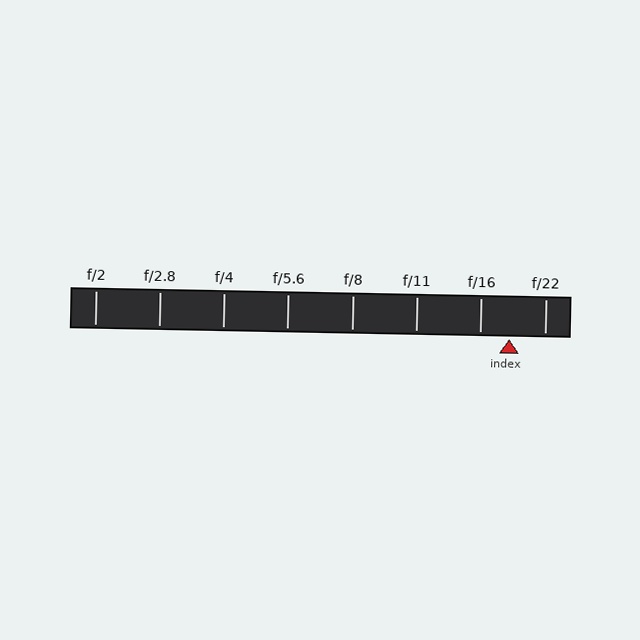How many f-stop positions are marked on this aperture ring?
There are 8 f-stop positions marked.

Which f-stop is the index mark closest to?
The index mark is closest to f/16.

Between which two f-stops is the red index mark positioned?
The index mark is between f/16 and f/22.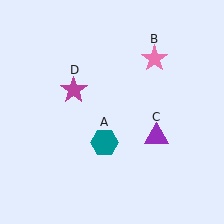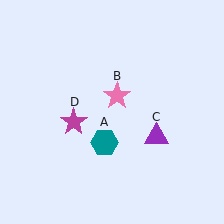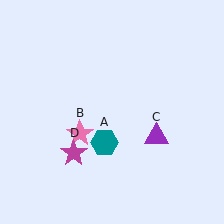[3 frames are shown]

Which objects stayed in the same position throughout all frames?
Teal hexagon (object A) and purple triangle (object C) remained stationary.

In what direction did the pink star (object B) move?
The pink star (object B) moved down and to the left.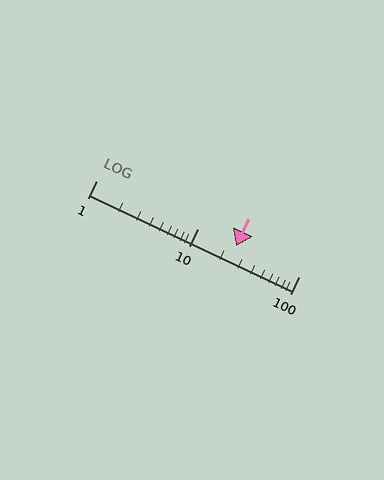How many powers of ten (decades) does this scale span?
The scale spans 2 decades, from 1 to 100.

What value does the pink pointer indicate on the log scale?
The pointer indicates approximately 24.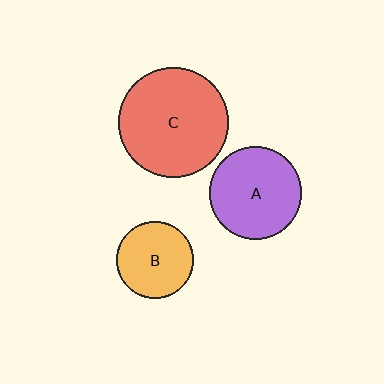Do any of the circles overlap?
No, none of the circles overlap.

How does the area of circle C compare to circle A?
Approximately 1.4 times.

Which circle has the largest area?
Circle C (red).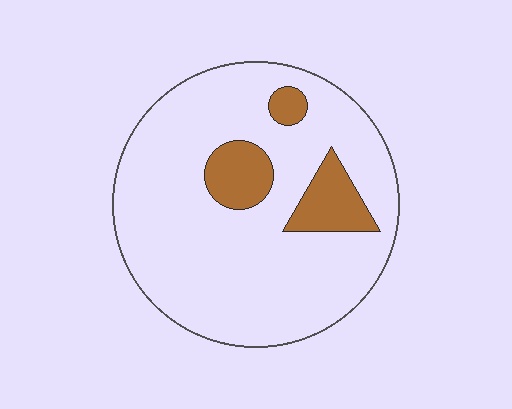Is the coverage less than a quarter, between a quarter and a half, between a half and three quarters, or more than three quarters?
Less than a quarter.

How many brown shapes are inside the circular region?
3.